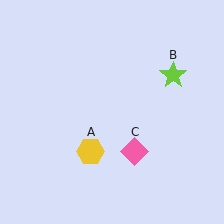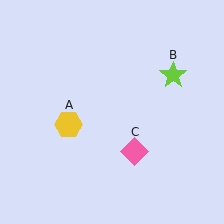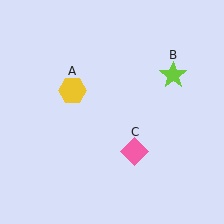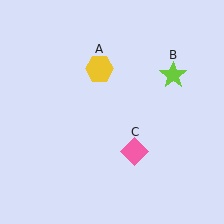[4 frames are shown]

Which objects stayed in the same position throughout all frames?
Lime star (object B) and pink diamond (object C) remained stationary.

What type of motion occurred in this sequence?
The yellow hexagon (object A) rotated clockwise around the center of the scene.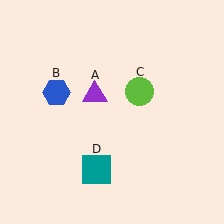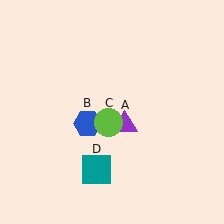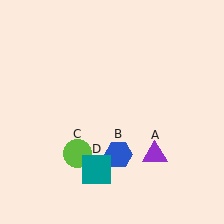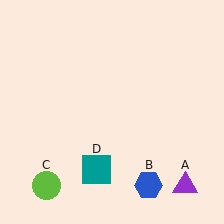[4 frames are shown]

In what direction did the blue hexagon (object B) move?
The blue hexagon (object B) moved down and to the right.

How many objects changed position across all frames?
3 objects changed position: purple triangle (object A), blue hexagon (object B), lime circle (object C).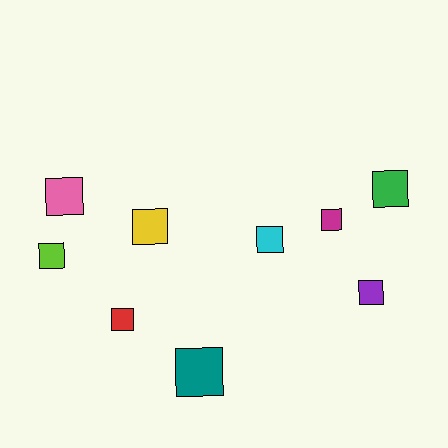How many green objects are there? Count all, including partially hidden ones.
There is 1 green object.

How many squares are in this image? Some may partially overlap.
There are 9 squares.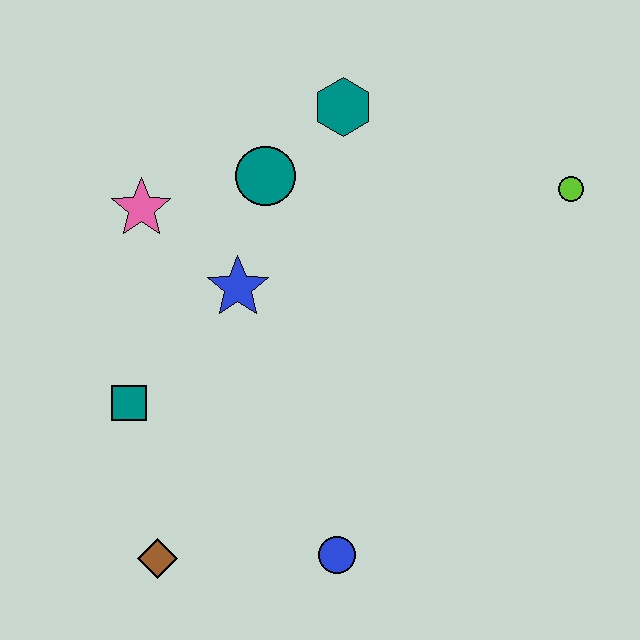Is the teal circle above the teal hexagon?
No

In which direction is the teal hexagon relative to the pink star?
The teal hexagon is to the right of the pink star.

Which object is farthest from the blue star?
The lime circle is farthest from the blue star.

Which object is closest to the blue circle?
The brown diamond is closest to the blue circle.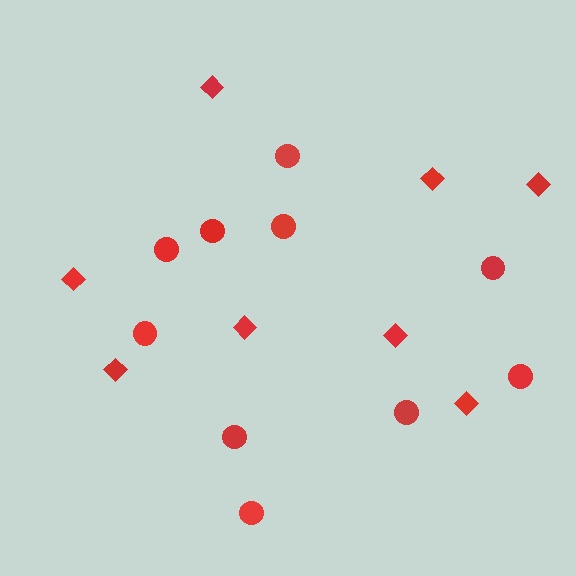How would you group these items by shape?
There are 2 groups: one group of diamonds (8) and one group of circles (10).